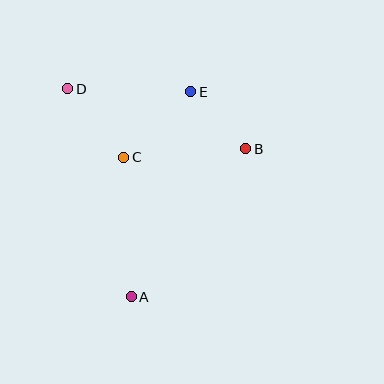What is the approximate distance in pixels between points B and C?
The distance between B and C is approximately 122 pixels.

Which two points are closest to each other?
Points B and E are closest to each other.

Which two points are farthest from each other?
Points A and D are farthest from each other.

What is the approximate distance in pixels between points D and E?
The distance between D and E is approximately 123 pixels.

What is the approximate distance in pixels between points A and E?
The distance between A and E is approximately 213 pixels.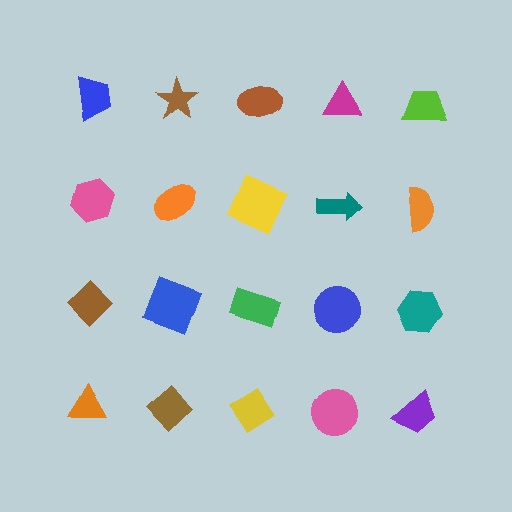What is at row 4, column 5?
A purple trapezoid.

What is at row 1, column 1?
A blue trapezoid.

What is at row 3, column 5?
A teal hexagon.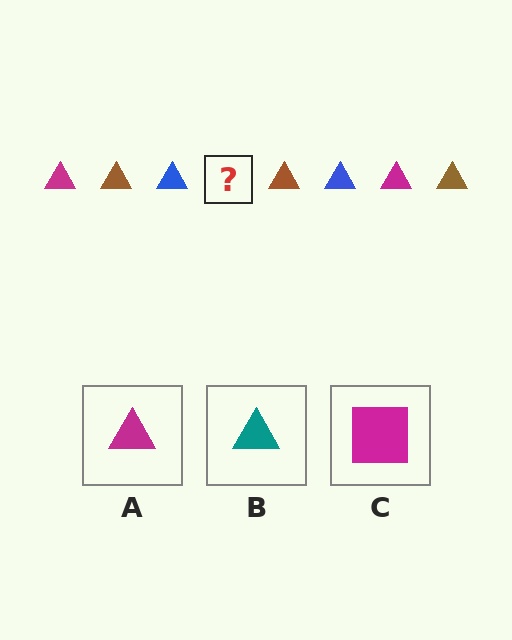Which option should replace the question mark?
Option A.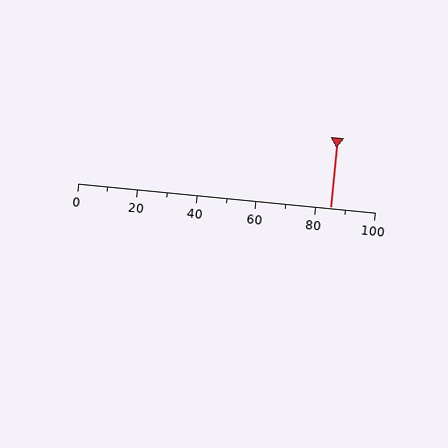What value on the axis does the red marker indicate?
The marker indicates approximately 85.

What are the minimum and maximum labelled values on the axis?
The axis runs from 0 to 100.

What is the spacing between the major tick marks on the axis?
The major ticks are spaced 20 apart.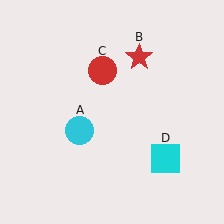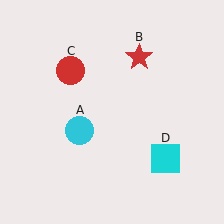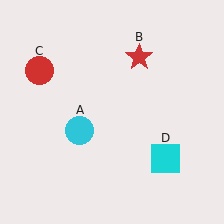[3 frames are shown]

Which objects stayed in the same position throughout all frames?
Cyan circle (object A) and red star (object B) and cyan square (object D) remained stationary.